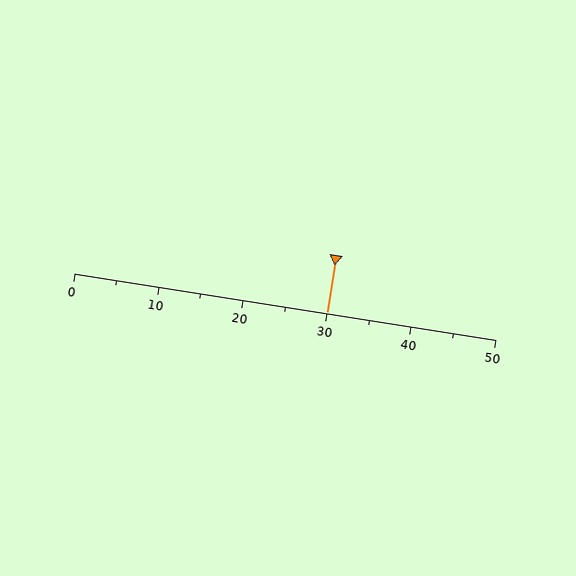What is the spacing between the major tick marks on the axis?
The major ticks are spaced 10 apart.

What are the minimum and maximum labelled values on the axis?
The axis runs from 0 to 50.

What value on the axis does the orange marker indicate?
The marker indicates approximately 30.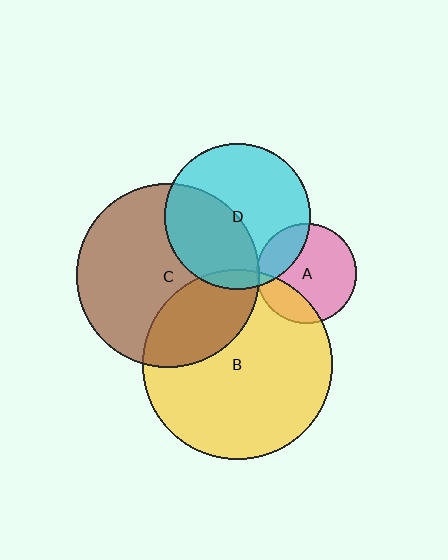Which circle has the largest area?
Circle B (yellow).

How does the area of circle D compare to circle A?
Approximately 2.1 times.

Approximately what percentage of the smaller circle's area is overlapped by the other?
Approximately 25%.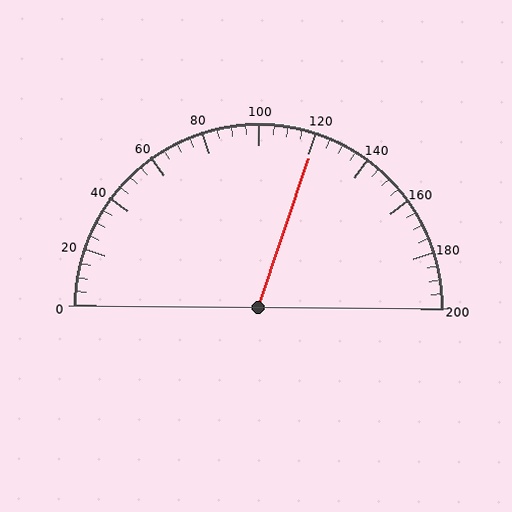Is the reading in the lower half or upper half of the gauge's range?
The reading is in the upper half of the range (0 to 200).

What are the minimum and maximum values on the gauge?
The gauge ranges from 0 to 200.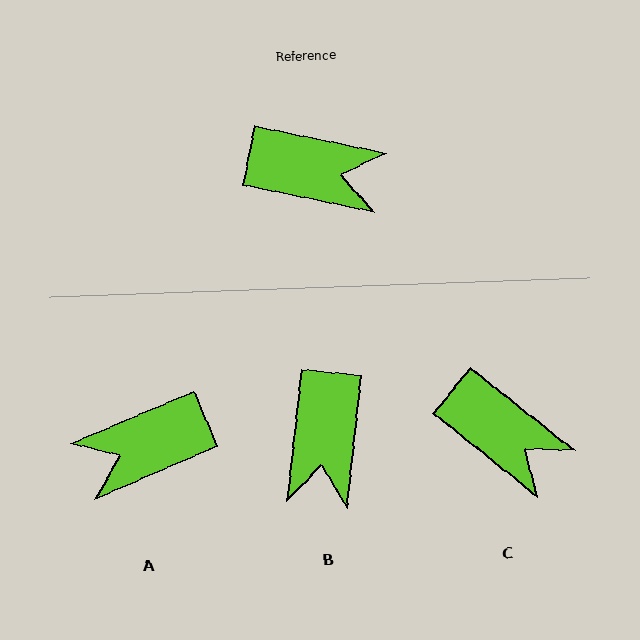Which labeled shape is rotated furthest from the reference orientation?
A, about 145 degrees away.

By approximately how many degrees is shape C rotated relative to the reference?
Approximately 27 degrees clockwise.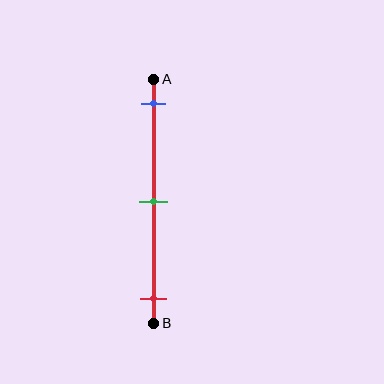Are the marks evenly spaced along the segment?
Yes, the marks are approximately evenly spaced.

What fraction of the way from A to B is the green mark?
The green mark is approximately 50% (0.5) of the way from A to B.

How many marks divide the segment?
There are 3 marks dividing the segment.